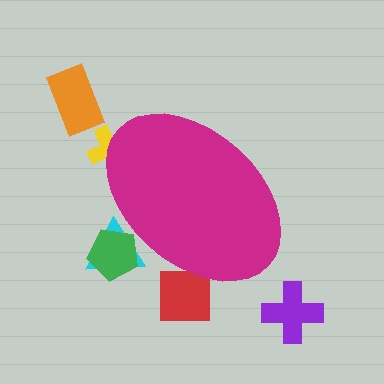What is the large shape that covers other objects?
A magenta ellipse.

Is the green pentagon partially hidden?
Yes, the green pentagon is partially hidden behind the magenta ellipse.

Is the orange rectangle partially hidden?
No, the orange rectangle is fully visible.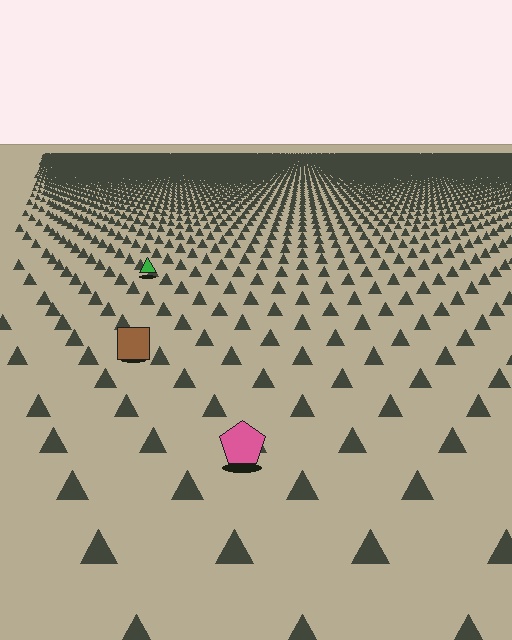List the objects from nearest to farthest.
From nearest to farthest: the pink pentagon, the brown square, the green triangle.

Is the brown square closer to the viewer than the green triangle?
Yes. The brown square is closer — you can tell from the texture gradient: the ground texture is coarser near it.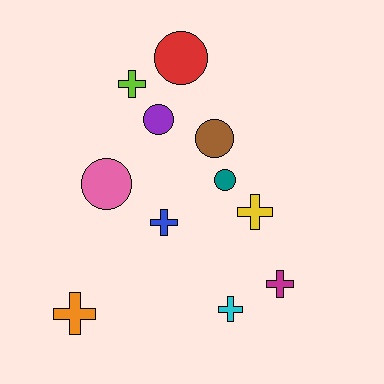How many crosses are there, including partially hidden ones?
There are 6 crosses.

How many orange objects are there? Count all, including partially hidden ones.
There is 1 orange object.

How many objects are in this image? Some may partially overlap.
There are 11 objects.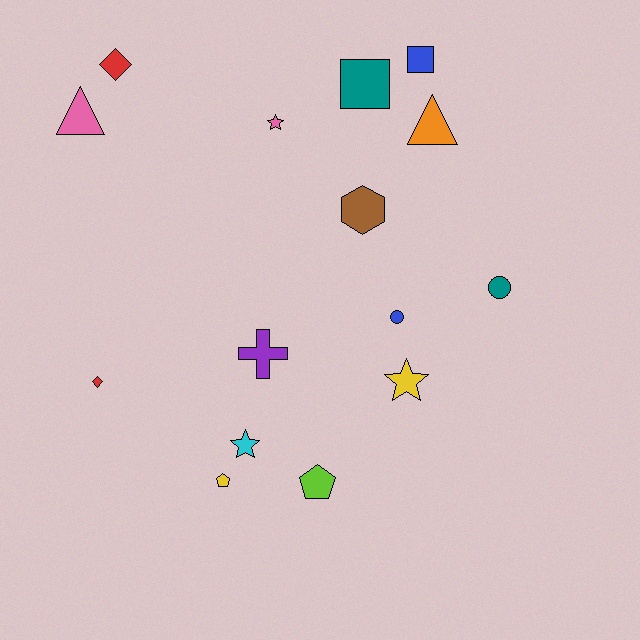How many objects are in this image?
There are 15 objects.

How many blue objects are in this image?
There are 2 blue objects.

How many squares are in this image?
There are 2 squares.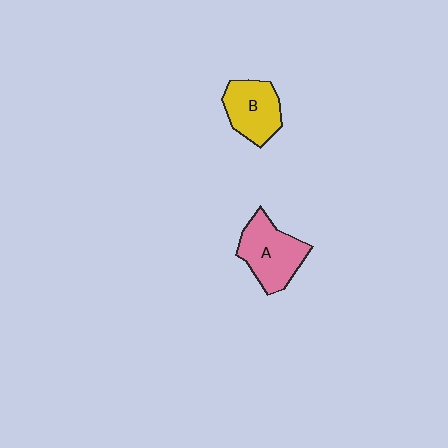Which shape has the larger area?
Shape A (pink).